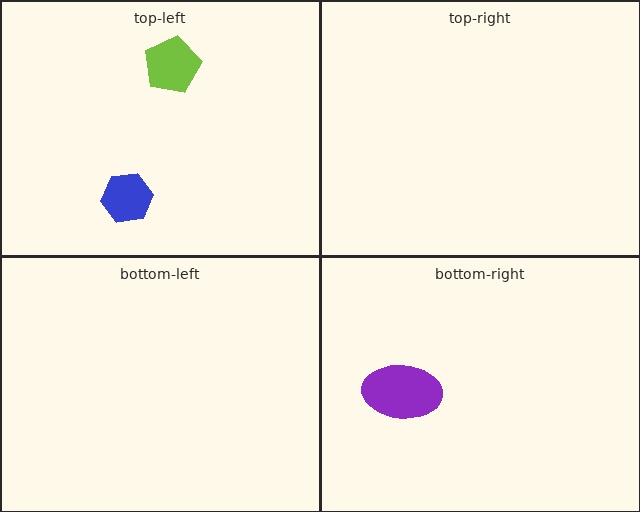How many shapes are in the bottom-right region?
1.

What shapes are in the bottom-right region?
The purple ellipse.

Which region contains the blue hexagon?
The top-left region.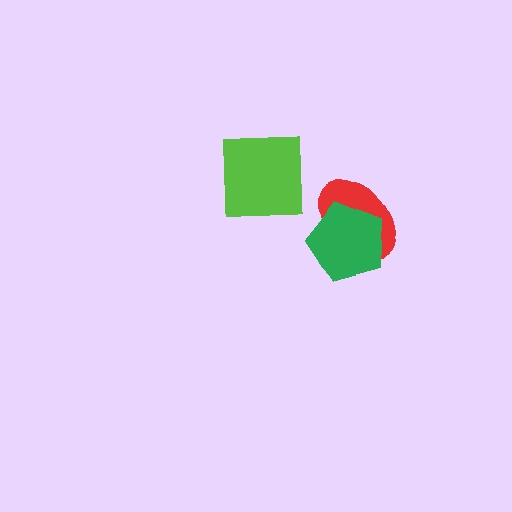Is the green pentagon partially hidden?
No, no other shape covers it.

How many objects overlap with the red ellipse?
1 object overlaps with the red ellipse.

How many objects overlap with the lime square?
0 objects overlap with the lime square.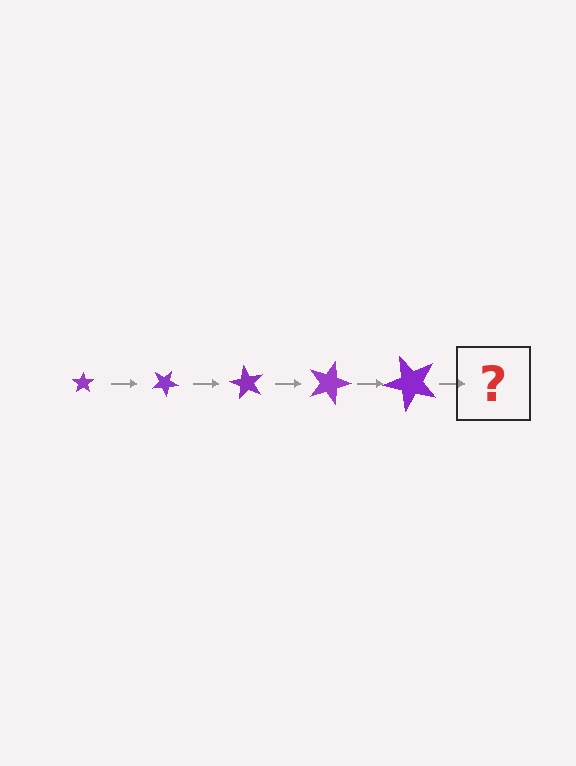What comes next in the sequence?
The next element should be a star, larger than the previous one and rotated 150 degrees from the start.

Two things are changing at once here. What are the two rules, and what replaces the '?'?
The two rules are that the star grows larger each step and it rotates 30 degrees each step. The '?' should be a star, larger than the previous one and rotated 150 degrees from the start.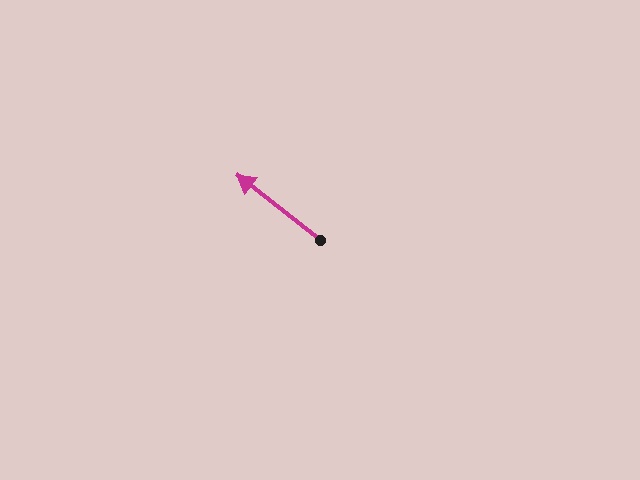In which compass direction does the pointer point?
Northwest.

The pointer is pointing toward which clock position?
Roughly 10 o'clock.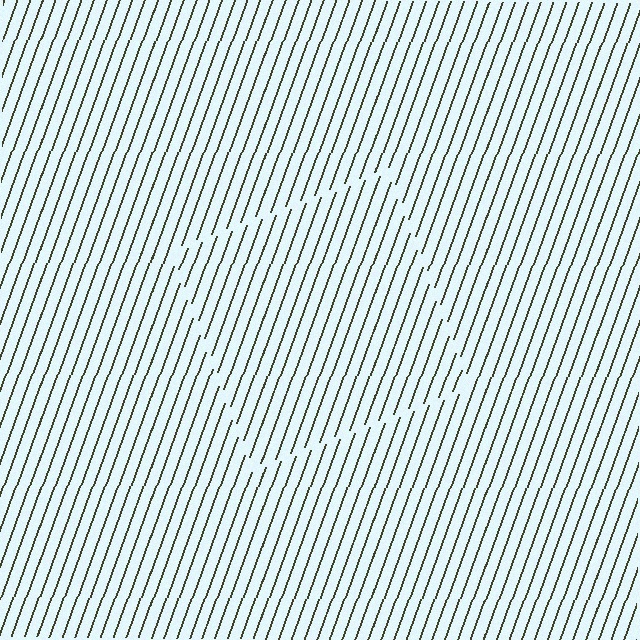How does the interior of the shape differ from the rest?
The interior of the shape contains the same grating, shifted by half a period — the contour is defined by the phase discontinuity where line-ends from the inner and outer gratings abut.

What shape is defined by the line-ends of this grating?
An illusory square. The interior of the shape contains the same grating, shifted by half a period — the contour is defined by the phase discontinuity where line-ends from the inner and outer gratings abut.